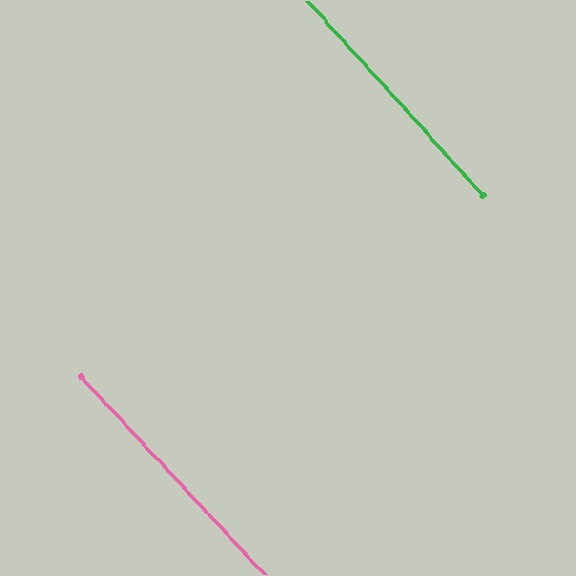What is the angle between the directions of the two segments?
Approximately 1 degree.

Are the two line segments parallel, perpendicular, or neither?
Parallel — their directions differ by only 0.8°.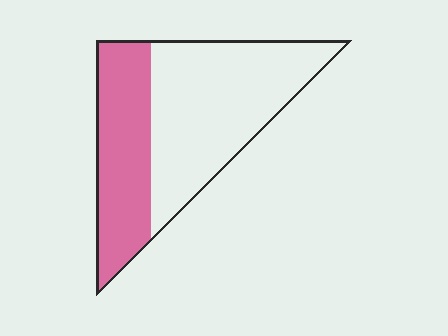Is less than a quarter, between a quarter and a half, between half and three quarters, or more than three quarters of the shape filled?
Between a quarter and a half.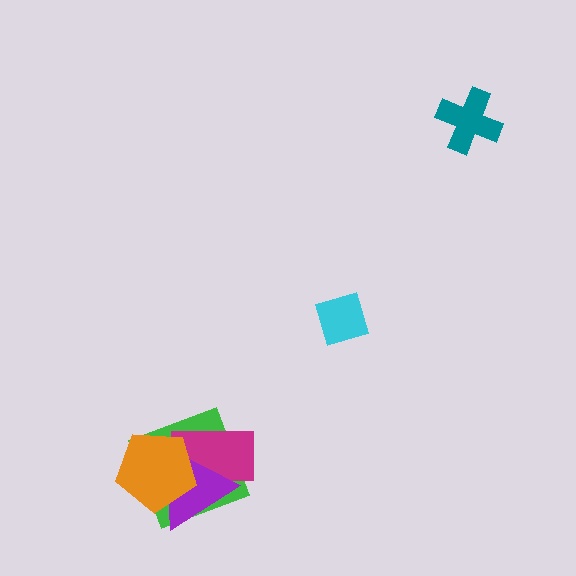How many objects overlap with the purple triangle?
3 objects overlap with the purple triangle.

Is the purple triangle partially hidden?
Yes, it is partially covered by another shape.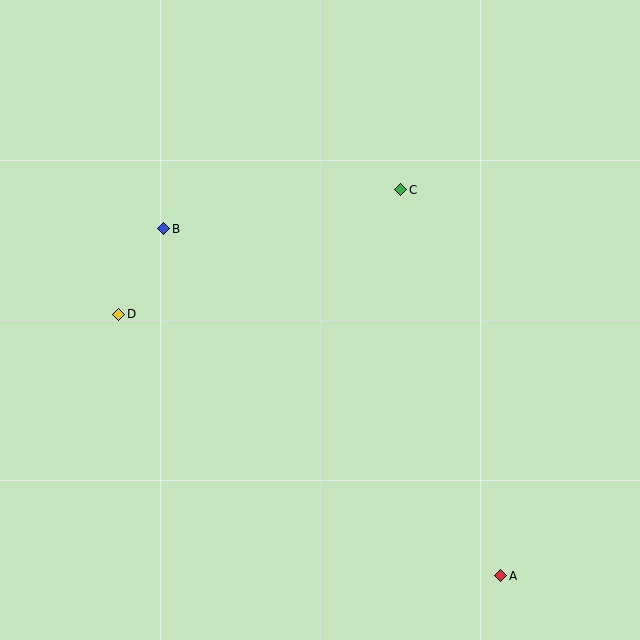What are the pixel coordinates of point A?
Point A is at (501, 576).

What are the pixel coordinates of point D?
Point D is at (119, 314).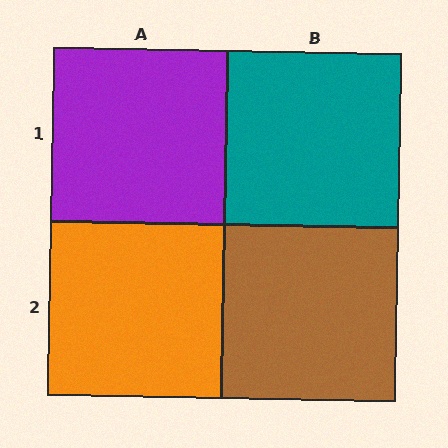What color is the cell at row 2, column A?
Orange.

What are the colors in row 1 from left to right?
Purple, teal.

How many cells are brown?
1 cell is brown.